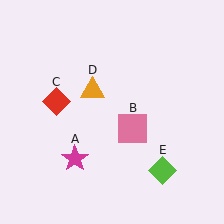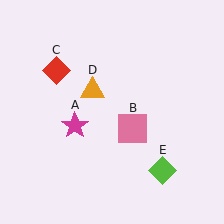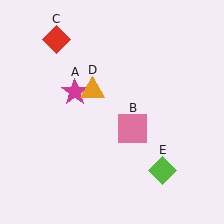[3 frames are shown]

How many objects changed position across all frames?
2 objects changed position: magenta star (object A), red diamond (object C).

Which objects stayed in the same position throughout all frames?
Pink square (object B) and orange triangle (object D) and lime diamond (object E) remained stationary.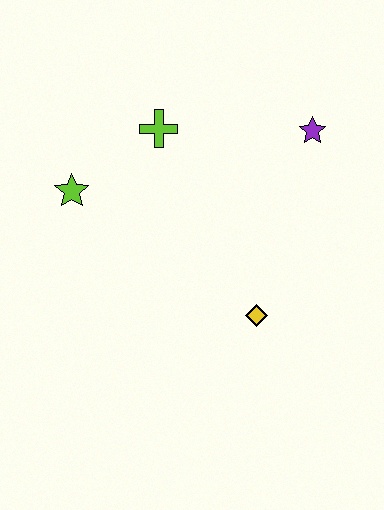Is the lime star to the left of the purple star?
Yes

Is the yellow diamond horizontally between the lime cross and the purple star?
Yes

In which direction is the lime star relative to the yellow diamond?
The lime star is to the left of the yellow diamond.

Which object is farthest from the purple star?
The lime star is farthest from the purple star.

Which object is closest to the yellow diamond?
The purple star is closest to the yellow diamond.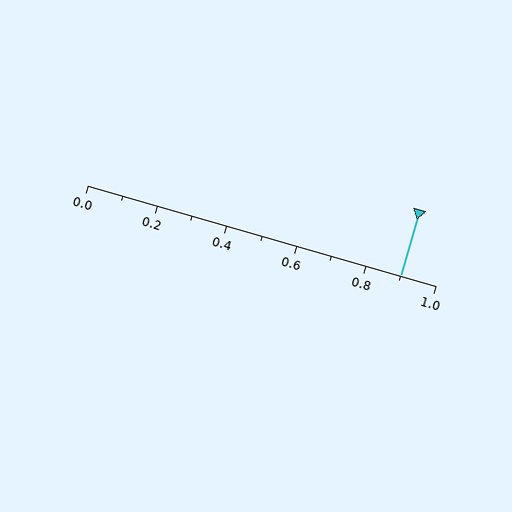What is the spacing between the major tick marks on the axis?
The major ticks are spaced 0.2 apart.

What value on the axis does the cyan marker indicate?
The marker indicates approximately 0.9.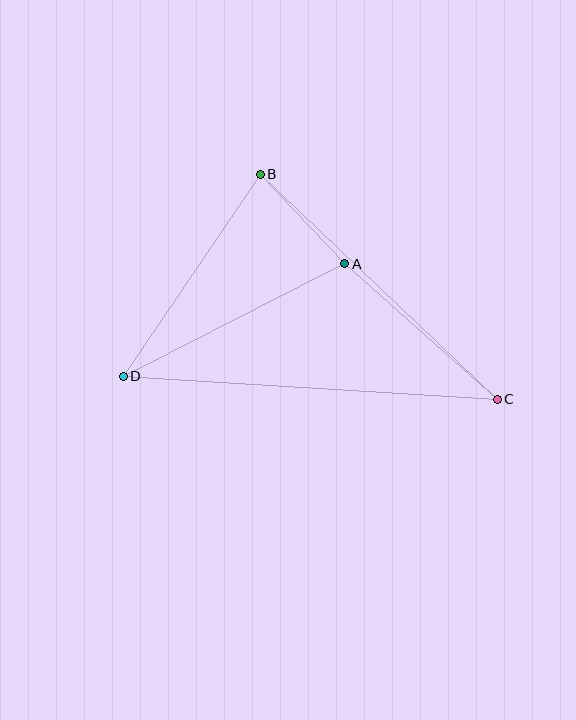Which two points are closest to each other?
Points A and B are closest to each other.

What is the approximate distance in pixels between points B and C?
The distance between B and C is approximately 327 pixels.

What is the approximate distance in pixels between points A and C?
The distance between A and C is approximately 204 pixels.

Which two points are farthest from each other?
Points C and D are farthest from each other.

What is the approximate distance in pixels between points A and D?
The distance between A and D is approximately 248 pixels.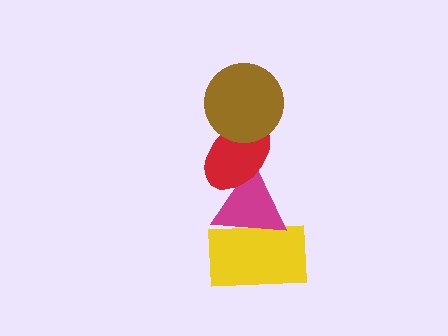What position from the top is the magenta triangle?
The magenta triangle is 3rd from the top.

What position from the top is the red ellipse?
The red ellipse is 2nd from the top.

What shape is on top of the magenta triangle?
The red ellipse is on top of the magenta triangle.